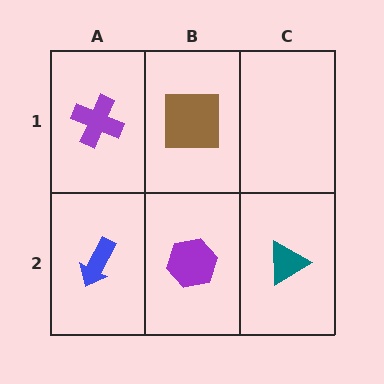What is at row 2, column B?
A purple hexagon.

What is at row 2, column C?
A teal triangle.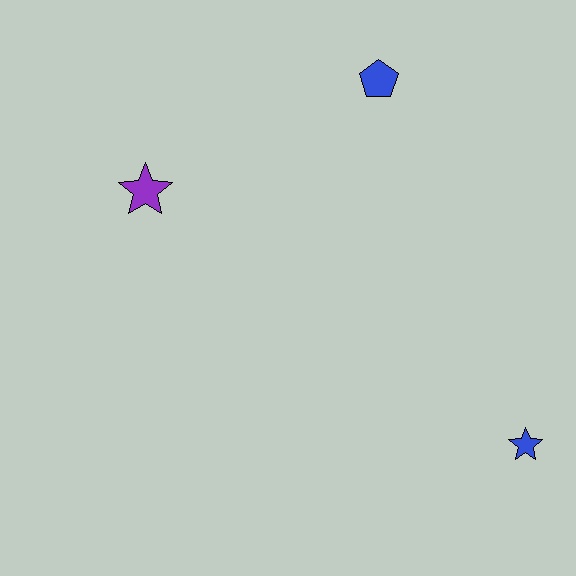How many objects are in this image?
There are 3 objects.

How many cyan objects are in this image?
There are no cyan objects.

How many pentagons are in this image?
There is 1 pentagon.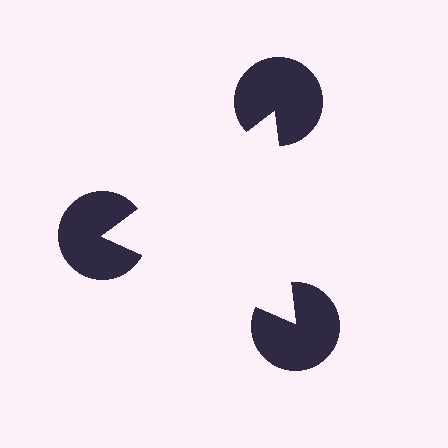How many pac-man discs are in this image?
There are 3 — one at each vertex of the illusory triangle.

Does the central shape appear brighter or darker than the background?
It typically appears slightly brighter than the background, even though no actual brightness change is drawn.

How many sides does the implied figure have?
3 sides.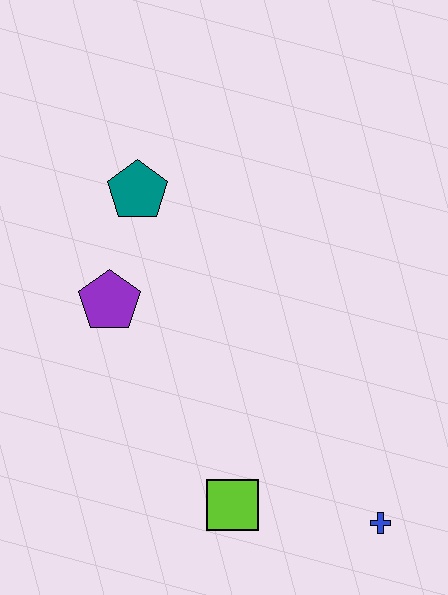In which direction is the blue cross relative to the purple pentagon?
The blue cross is to the right of the purple pentagon.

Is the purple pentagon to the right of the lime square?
No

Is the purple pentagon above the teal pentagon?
No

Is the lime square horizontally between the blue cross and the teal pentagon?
Yes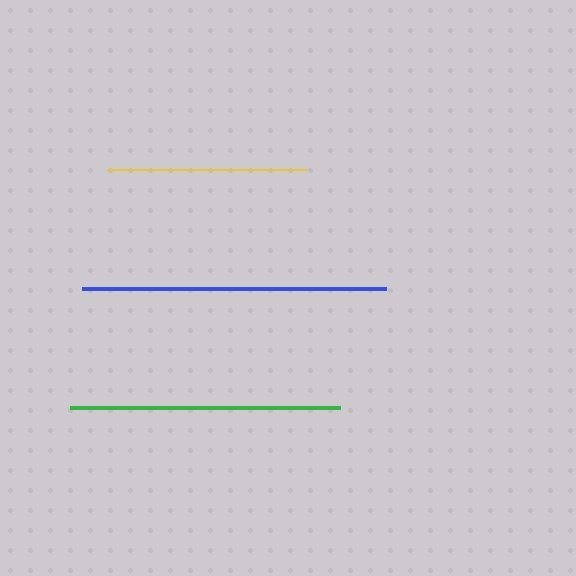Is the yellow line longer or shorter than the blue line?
The blue line is longer than the yellow line.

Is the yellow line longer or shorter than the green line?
The green line is longer than the yellow line.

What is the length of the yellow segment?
The yellow segment is approximately 199 pixels long.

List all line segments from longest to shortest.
From longest to shortest: blue, green, yellow.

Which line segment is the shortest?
The yellow line is the shortest at approximately 199 pixels.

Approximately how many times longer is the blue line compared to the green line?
The blue line is approximately 1.1 times the length of the green line.